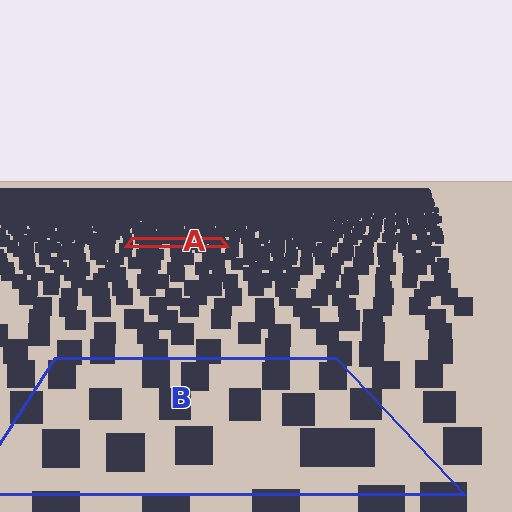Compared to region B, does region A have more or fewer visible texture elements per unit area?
Region A has more texture elements per unit area — they are packed more densely because it is farther away.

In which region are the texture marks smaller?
The texture marks are smaller in region A, because it is farther away.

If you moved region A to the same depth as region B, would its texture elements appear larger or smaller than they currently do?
They would appear larger. At a closer depth, the same texture elements are projected at a bigger on-screen size.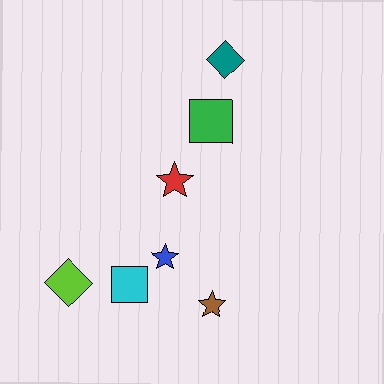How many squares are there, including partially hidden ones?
There are 2 squares.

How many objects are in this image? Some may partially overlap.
There are 7 objects.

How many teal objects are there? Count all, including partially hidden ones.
There is 1 teal object.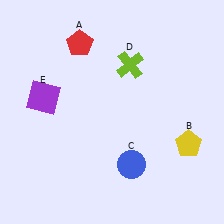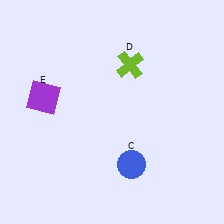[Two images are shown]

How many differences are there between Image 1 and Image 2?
There are 2 differences between the two images.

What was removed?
The yellow pentagon (B), the red pentagon (A) were removed in Image 2.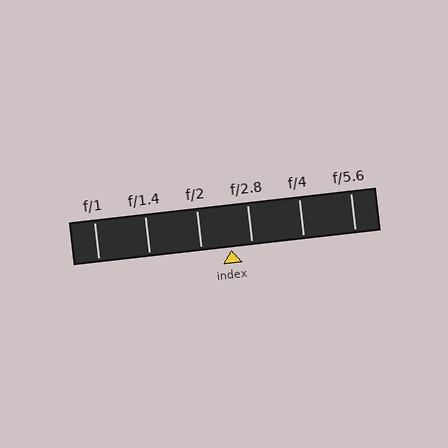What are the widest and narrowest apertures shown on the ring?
The widest aperture shown is f/1 and the narrowest is f/5.6.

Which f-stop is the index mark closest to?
The index mark is closest to f/2.8.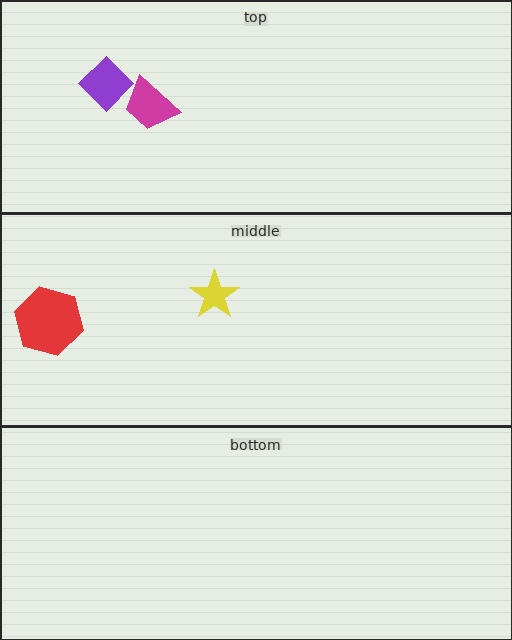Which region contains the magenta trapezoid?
The top region.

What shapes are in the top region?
The purple diamond, the magenta trapezoid.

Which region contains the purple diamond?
The top region.